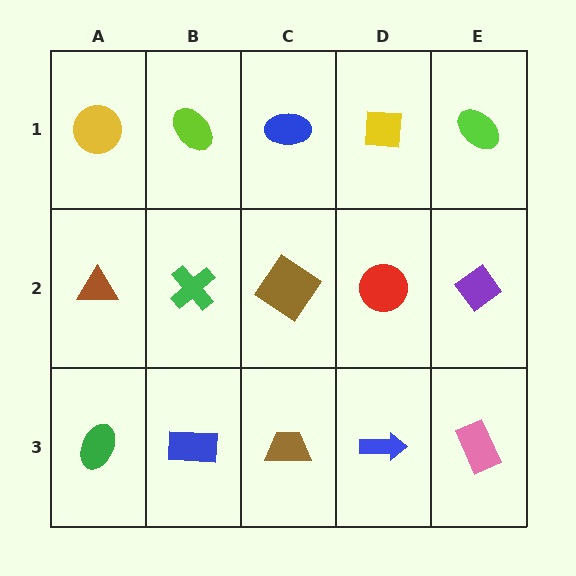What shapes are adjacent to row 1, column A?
A brown triangle (row 2, column A), a lime ellipse (row 1, column B).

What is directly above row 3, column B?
A green cross.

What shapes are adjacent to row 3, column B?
A green cross (row 2, column B), a green ellipse (row 3, column A), a brown trapezoid (row 3, column C).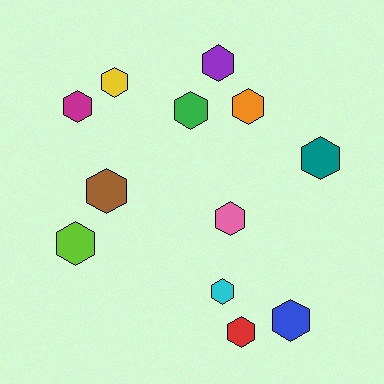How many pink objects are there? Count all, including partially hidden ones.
There is 1 pink object.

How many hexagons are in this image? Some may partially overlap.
There are 12 hexagons.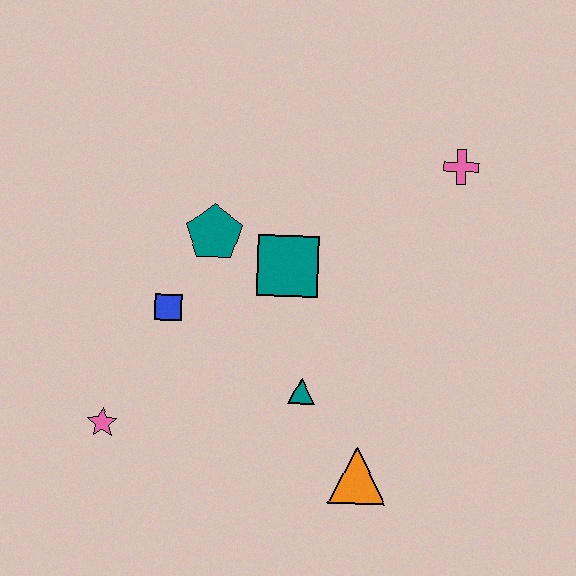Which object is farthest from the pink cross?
The pink star is farthest from the pink cross.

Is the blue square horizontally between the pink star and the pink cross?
Yes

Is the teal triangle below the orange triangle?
No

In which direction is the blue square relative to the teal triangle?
The blue square is to the left of the teal triangle.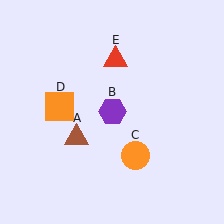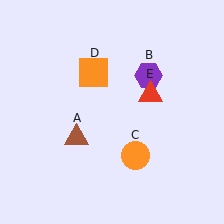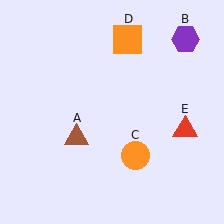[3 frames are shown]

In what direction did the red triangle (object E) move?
The red triangle (object E) moved down and to the right.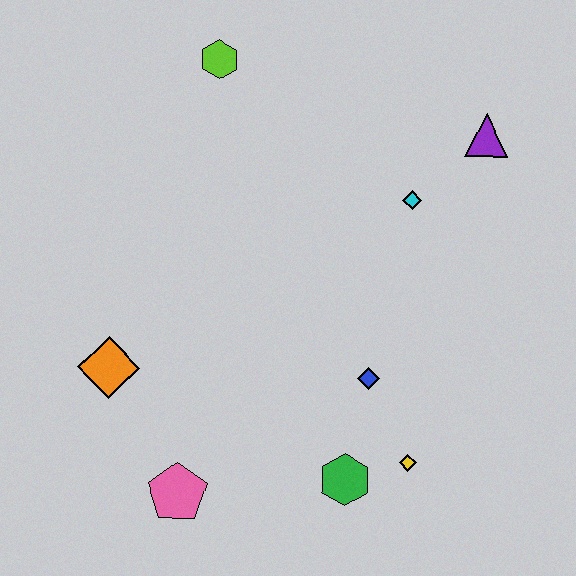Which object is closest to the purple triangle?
The cyan diamond is closest to the purple triangle.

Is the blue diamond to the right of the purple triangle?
No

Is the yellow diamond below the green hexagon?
No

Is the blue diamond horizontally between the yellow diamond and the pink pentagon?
Yes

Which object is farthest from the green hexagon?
The lime hexagon is farthest from the green hexagon.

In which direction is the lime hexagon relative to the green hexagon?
The lime hexagon is above the green hexagon.